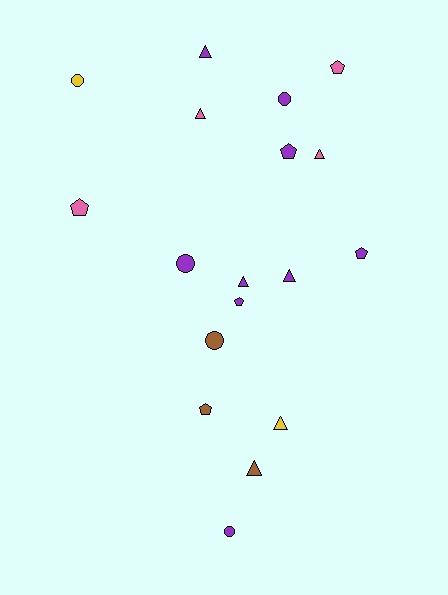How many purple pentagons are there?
There are 3 purple pentagons.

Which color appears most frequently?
Purple, with 9 objects.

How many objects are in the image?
There are 18 objects.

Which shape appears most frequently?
Triangle, with 7 objects.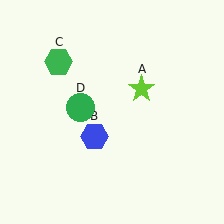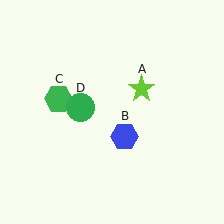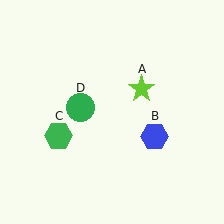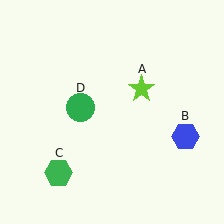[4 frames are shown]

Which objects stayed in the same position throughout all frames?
Lime star (object A) and green circle (object D) remained stationary.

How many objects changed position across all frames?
2 objects changed position: blue hexagon (object B), green hexagon (object C).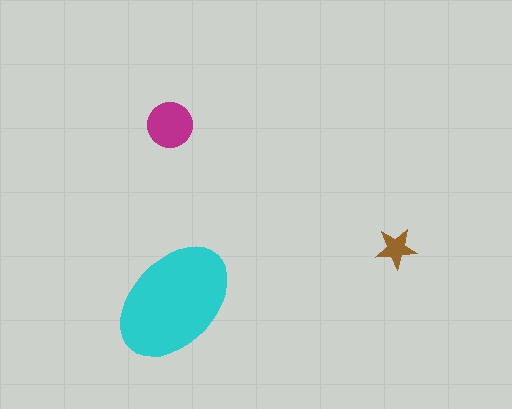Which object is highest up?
The magenta circle is topmost.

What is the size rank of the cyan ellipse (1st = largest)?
1st.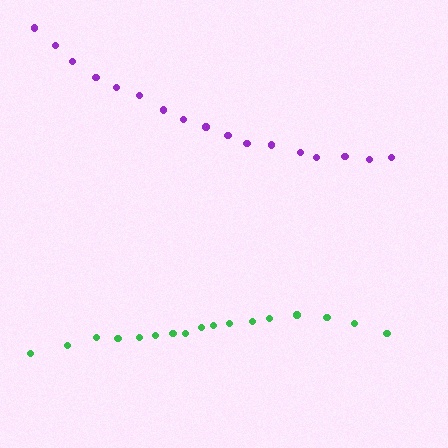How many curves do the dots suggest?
There are 2 distinct paths.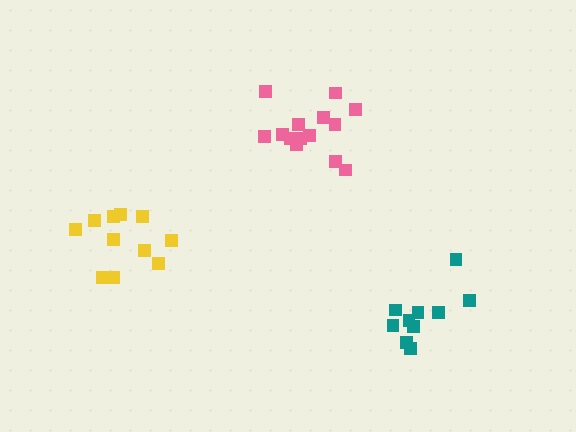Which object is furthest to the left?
The yellow cluster is leftmost.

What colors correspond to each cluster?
The clusters are colored: teal, yellow, pink.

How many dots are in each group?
Group 1: 10 dots, Group 2: 11 dots, Group 3: 14 dots (35 total).